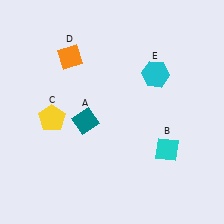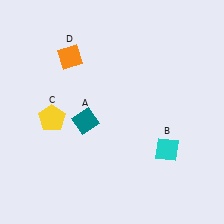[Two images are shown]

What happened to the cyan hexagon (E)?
The cyan hexagon (E) was removed in Image 2. It was in the top-right area of Image 1.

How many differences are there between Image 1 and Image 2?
There is 1 difference between the two images.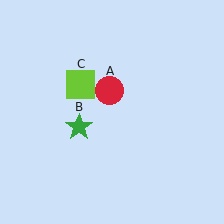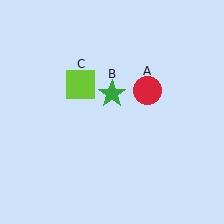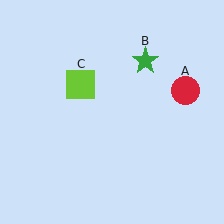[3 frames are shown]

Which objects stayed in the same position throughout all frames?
Lime square (object C) remained stationary.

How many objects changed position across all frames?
2 objects changed position: red circle (object A), green star (object B).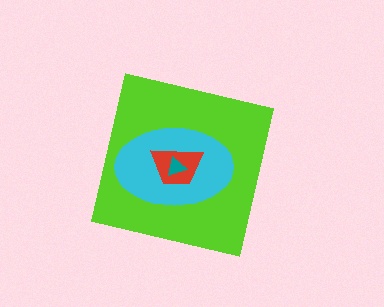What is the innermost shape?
The teal triangle.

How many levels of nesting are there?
4.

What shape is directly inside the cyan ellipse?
The red trapezoid.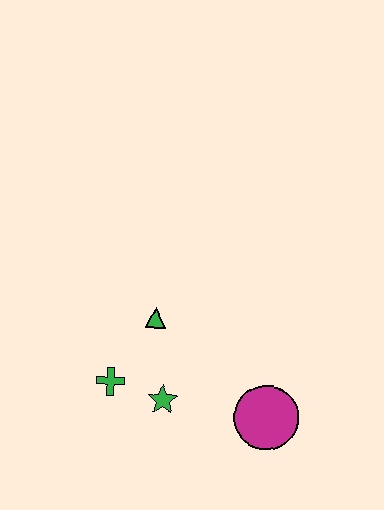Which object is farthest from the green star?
The magenta circle is farthest from the green star.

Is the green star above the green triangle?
No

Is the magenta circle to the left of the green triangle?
No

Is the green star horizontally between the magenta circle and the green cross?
Yes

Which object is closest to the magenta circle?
The green star is closest to the magenta circle.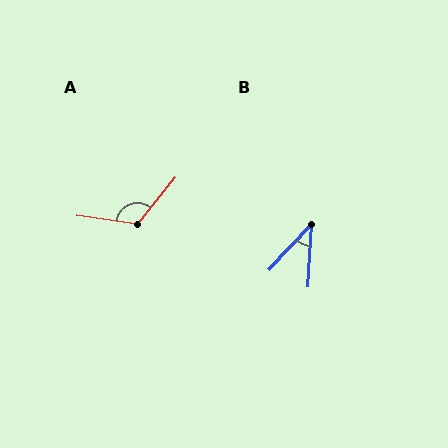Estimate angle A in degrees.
Approximately 121 degrees.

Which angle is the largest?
A, at approximately 121 degrees.